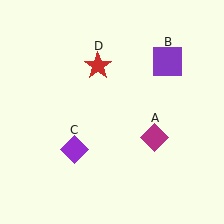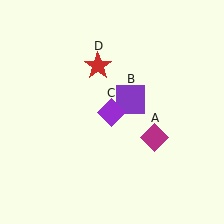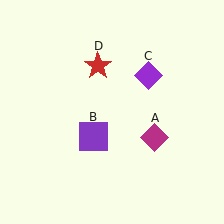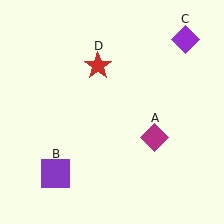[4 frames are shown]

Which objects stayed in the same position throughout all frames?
Magenta diamond (object A) and red star (object D) remained stationary.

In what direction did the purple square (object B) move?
The purple square (object B) moved down and to the left.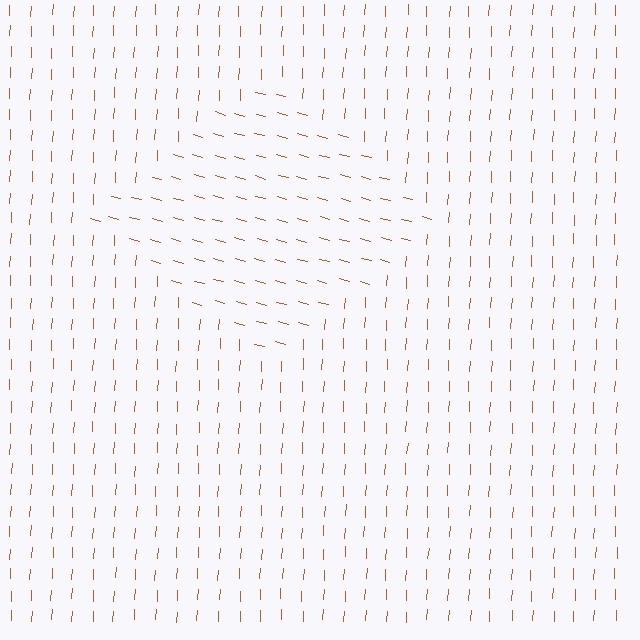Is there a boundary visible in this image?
Yes, there is a texture boundary formed by a change in line orientation.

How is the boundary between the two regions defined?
The boundary is defined purely by a change in line orientation (approximately 77 degrees difference). All lines are the same color and thickness.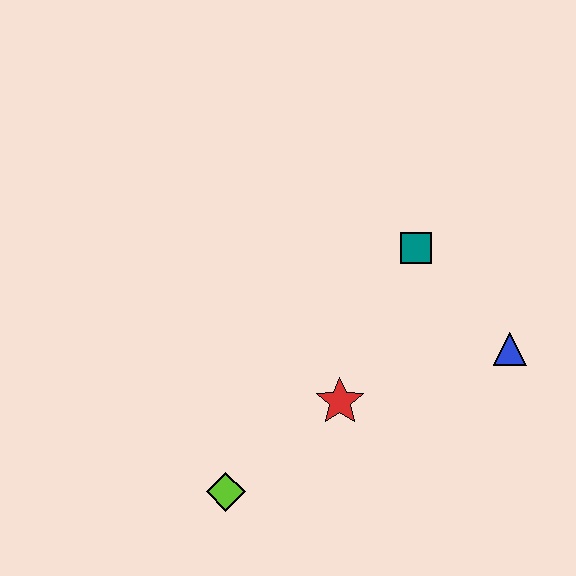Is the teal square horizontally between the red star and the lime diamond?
No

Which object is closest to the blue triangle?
The teal square is closest to the blue triangle.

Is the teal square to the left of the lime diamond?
No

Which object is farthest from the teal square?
The lime diamond is farthest from the teal square.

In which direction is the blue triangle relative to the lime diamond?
The blue triangle is to the right of the lime diamond.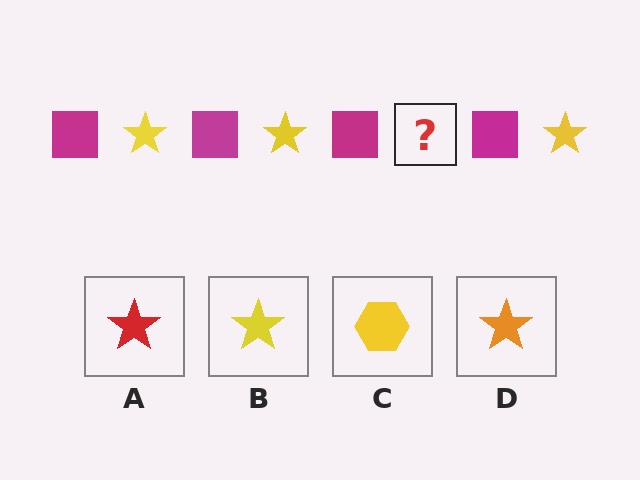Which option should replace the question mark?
Option B.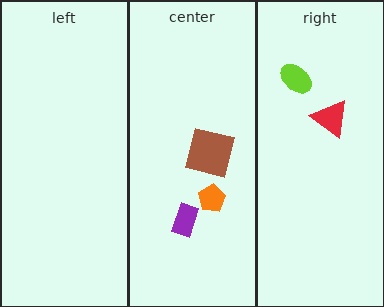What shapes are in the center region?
The orange pentagon, the brown square, the purple rectangle.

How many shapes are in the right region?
2.